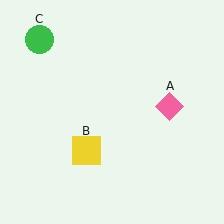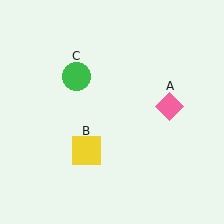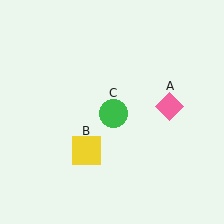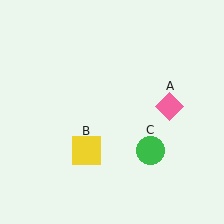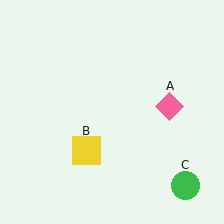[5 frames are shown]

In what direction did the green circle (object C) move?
The green circle (object C) moved down and to the right.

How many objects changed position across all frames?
1 object changed position: green circle (object C).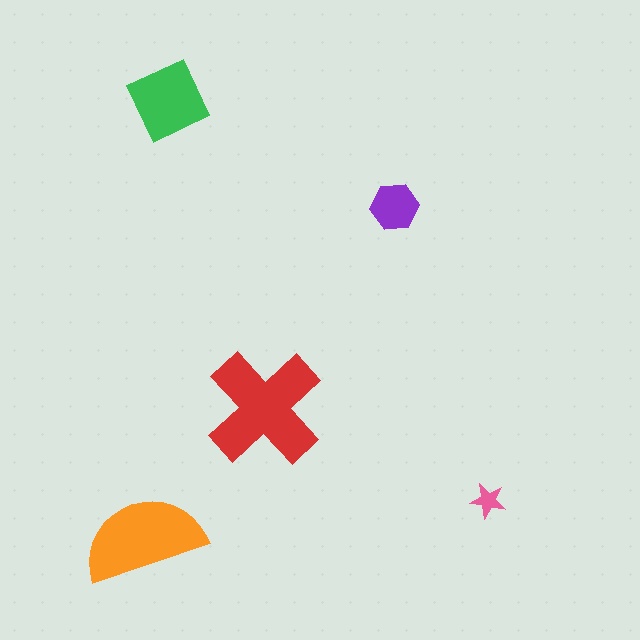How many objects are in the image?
There are 5 objects in the image.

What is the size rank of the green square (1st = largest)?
3rd.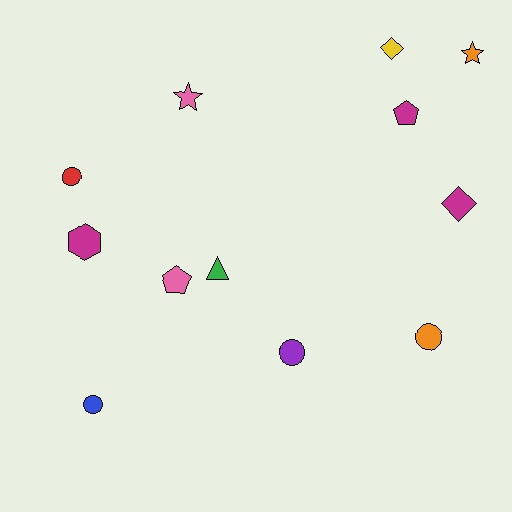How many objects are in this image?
There are 12 objects.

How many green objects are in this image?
There is 1 green object.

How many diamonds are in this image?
There are 2 diamonds.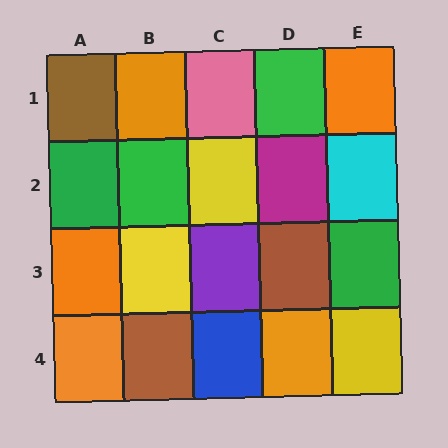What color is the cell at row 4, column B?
Brown.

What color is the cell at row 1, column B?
Orange.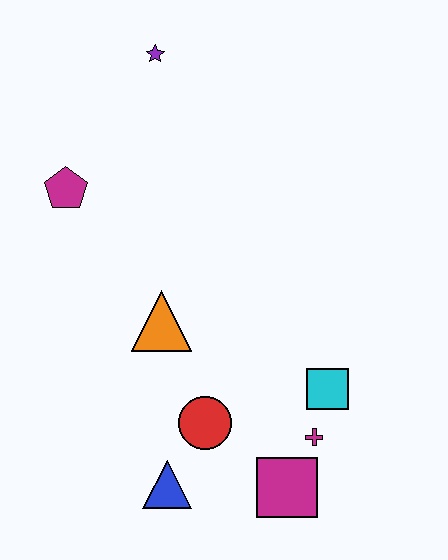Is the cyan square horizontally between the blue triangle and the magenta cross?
No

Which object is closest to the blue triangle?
The red circle is closest to the blue triangle.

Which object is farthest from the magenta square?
The purple star is farthest from the magenta square.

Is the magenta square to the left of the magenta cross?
Yes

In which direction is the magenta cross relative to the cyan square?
The magenta cross is below the cyan square.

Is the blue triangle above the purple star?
No